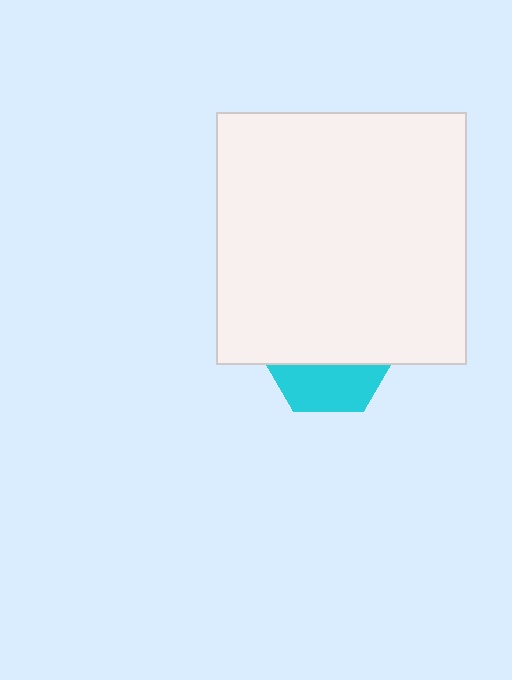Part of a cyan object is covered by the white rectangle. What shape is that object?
It is a hexagon.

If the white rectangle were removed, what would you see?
You would see the complete cyan hexagon.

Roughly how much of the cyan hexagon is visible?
A small part of it is visible (roughly 34%).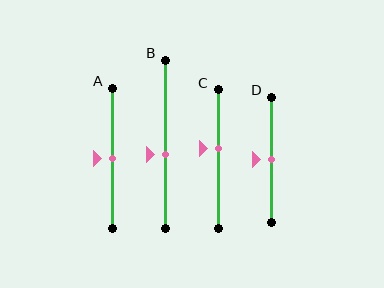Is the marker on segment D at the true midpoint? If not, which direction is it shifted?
Yes, the marker on segment D is at the true midpoint.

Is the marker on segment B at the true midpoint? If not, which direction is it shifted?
No, the marker on segment B is shifted downward by about 6% of the segment length.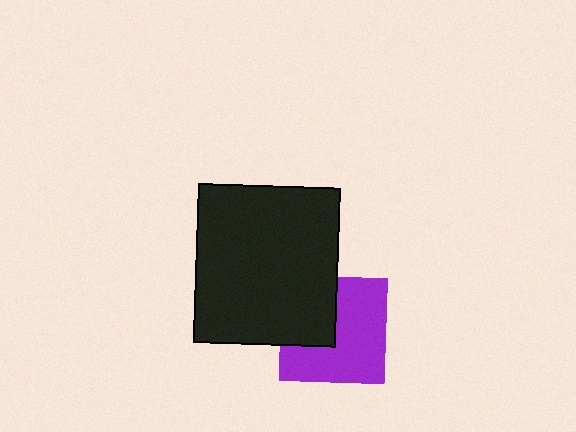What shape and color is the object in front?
The object in front is a black rectangle.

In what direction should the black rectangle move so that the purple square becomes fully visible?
The black rectangle should move toward the upper-left. That is the shortest direction to clear the overlap and leave the purple square fully visible.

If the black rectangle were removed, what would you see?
You would see the complete purple square.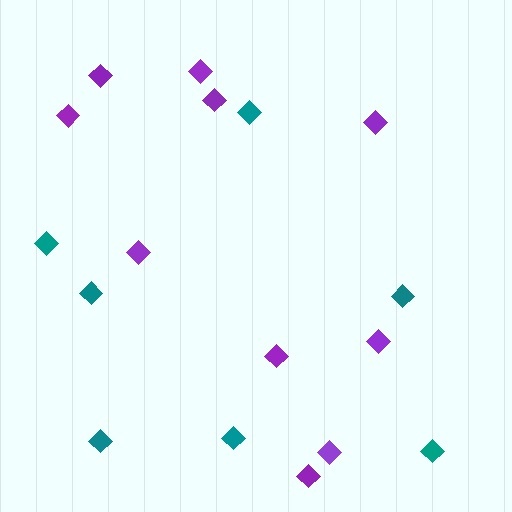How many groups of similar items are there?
There are 2 groups: one group of purple diamonds (10) and one group of teal diamonds (7).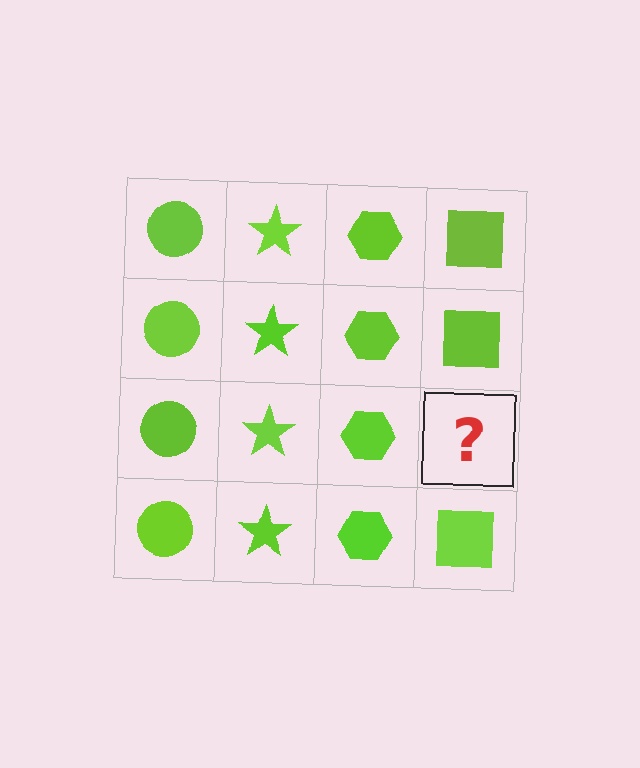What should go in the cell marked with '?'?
The missing cell should contain a lime square.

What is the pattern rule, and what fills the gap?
The rule is that each column has a consistent shape. The gap should be filled with a lime square.